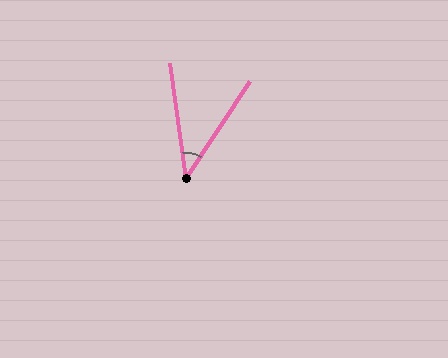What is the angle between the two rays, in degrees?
Approximately 41 degrees.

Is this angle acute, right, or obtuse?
It is acute.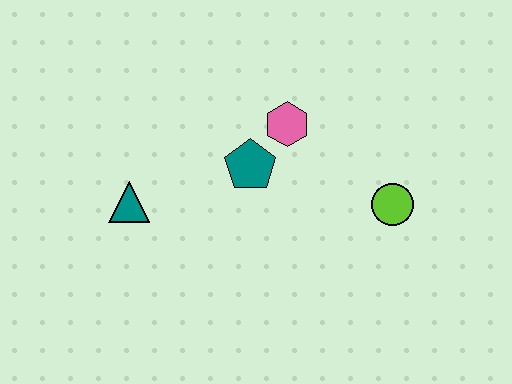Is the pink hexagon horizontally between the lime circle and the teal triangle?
Yes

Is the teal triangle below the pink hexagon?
Yes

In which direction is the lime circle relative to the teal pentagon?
The lime circle is to the right of the teal pentagon.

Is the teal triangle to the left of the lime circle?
Yes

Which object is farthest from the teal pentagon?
The lime circle is farthest from the teal pentagon.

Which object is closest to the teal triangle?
The teal pentagon is closest to the teal triangle.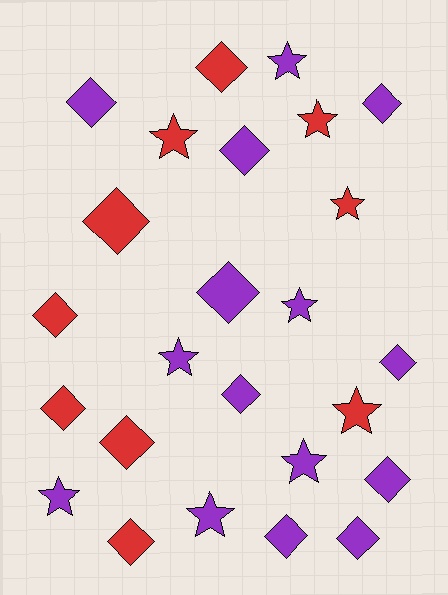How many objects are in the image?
There are 25 objects.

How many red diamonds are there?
There are 6 red diamonds.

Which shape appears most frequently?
Diamond, with 15 objects.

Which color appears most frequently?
Purple, with 15 objects.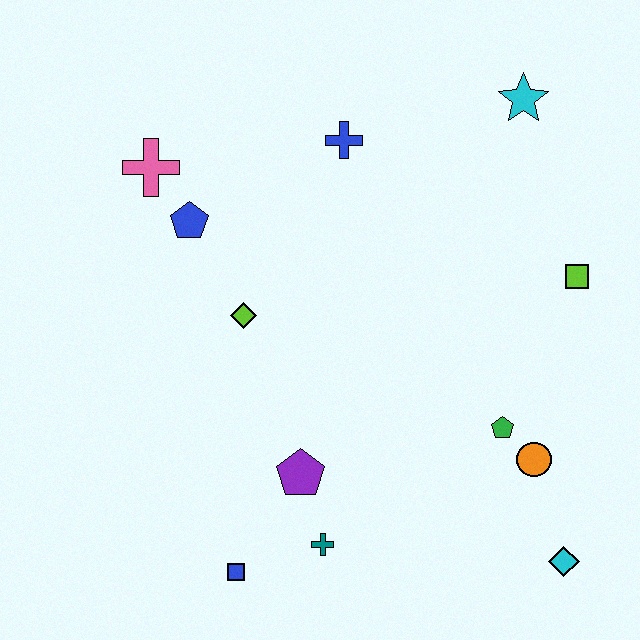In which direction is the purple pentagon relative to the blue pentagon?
The purple pentagon is below the blue pentagon.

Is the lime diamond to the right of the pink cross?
Yes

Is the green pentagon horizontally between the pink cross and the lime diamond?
No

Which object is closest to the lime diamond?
The blue pentagon is closest to the lime diamond.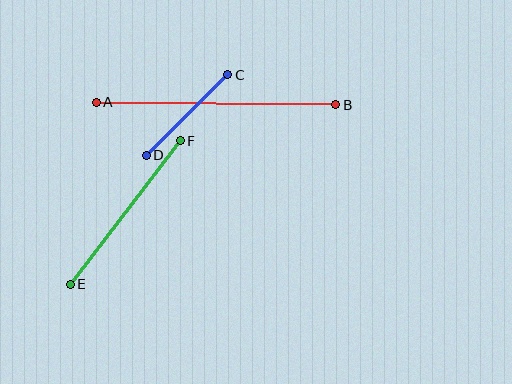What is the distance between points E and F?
The distance is approximately 181 pixels.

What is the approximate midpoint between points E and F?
The midpoint is at approximately (125, 212) pixels.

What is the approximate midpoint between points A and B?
The midpoint is at approximately (216, 104) pixels.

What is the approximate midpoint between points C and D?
The midpoint is at approximately (187, 115) pixels.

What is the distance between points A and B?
The distance is approximately 239 pixels.